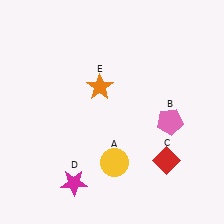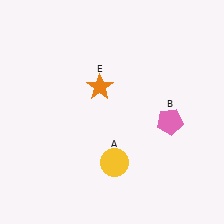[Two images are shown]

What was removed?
The magenta star (D), the red diamond (C) were removed in Image 2.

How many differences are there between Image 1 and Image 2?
There are 2 differences between the two images.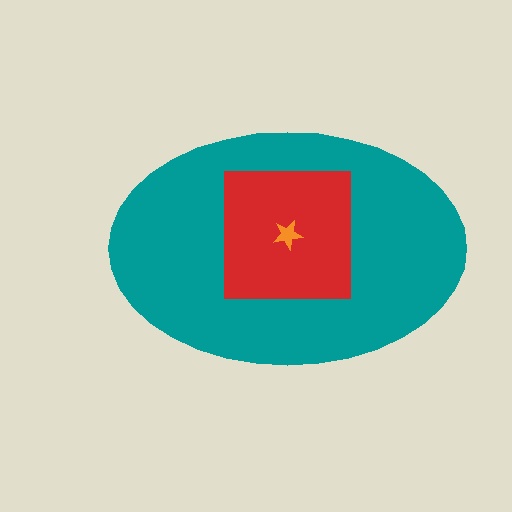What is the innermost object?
The orange star.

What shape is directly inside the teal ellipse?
The red square.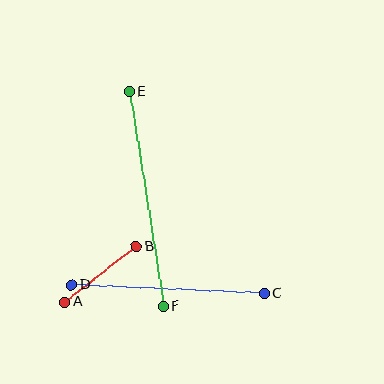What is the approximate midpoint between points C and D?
The midpoint is at approximately (168, 289) pixels.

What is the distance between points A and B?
The distance is approximately 90 pixels.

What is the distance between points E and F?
The distance is approximately 217 pixels.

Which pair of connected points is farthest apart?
Points E and F are farthest apart.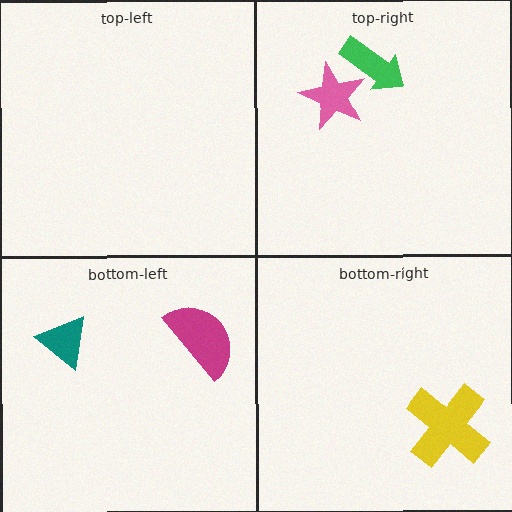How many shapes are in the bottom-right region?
1.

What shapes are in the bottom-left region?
The teal triangle, the magenta semicircle.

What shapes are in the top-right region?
The green arrow, the pink star.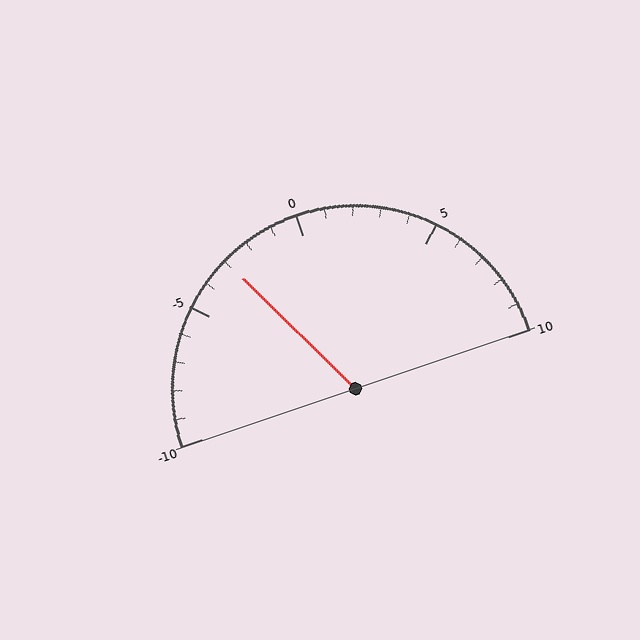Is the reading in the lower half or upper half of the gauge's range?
The reading is in the lower half of the range (-10 to 10).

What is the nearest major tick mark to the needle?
The nearest major tick mark is -5.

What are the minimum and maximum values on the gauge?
The gauge ranges from -10 to 10.